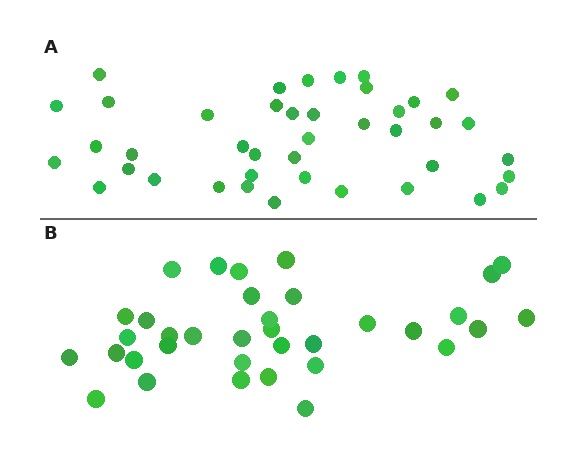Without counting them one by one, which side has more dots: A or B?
Region A (the top region) has more dots.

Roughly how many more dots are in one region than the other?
Region A has about 6 more dots than region B.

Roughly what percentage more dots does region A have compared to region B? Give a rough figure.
About 15% more.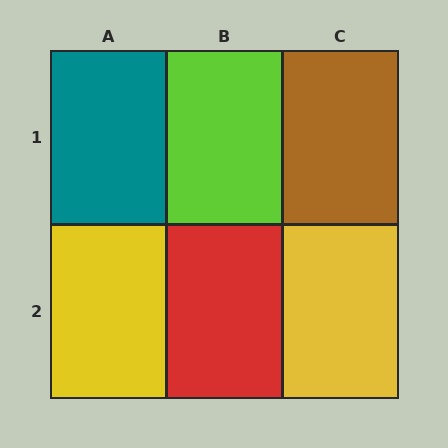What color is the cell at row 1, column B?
Lime.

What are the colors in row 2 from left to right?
Yellow, red, yellow.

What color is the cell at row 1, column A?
Teal.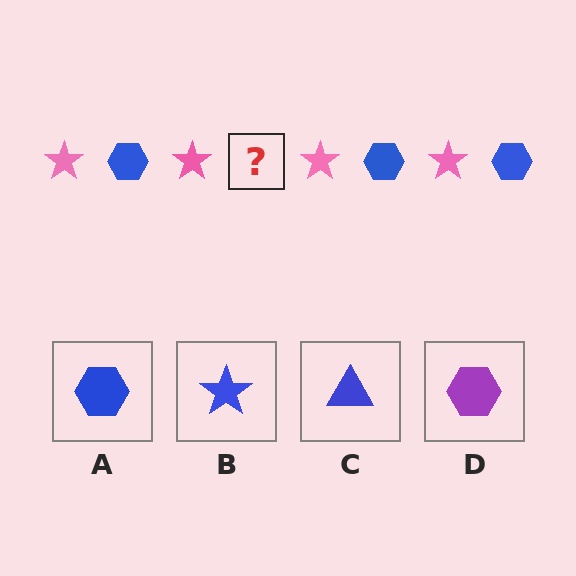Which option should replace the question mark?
Option A.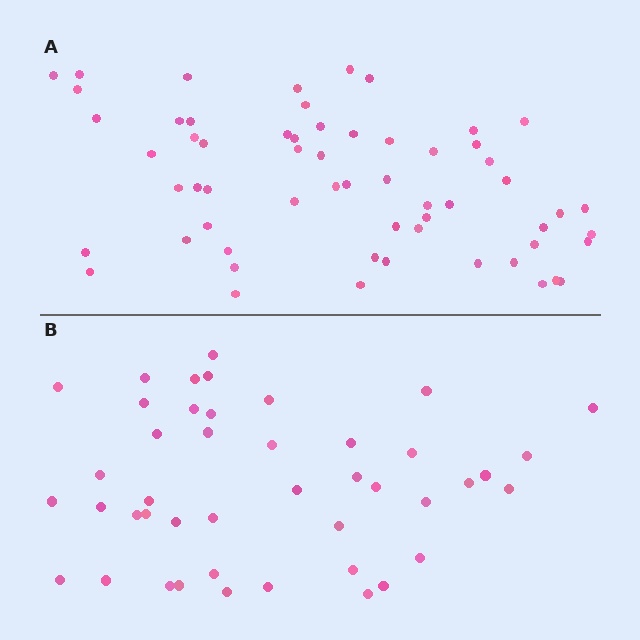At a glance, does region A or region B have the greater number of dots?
Region A (the top region) has more dots.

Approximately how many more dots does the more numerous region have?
Region A has approximately 15 more dots than region B.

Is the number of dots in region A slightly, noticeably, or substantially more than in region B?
Region A has noticeably more, but not dramatically so. The ratio is roughly 1.4 to 1.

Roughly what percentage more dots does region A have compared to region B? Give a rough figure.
About 35% more.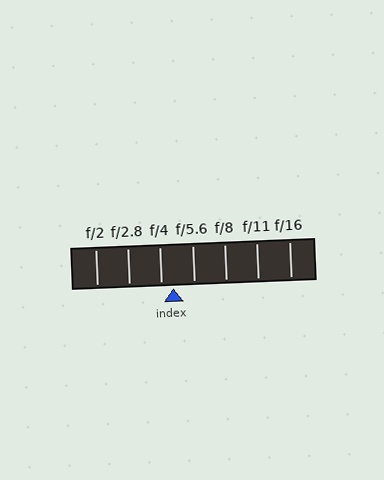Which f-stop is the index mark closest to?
The index mark is closest to f/4.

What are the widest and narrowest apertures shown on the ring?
The widest aperture shown is f/2 and the narrowest is f/16.